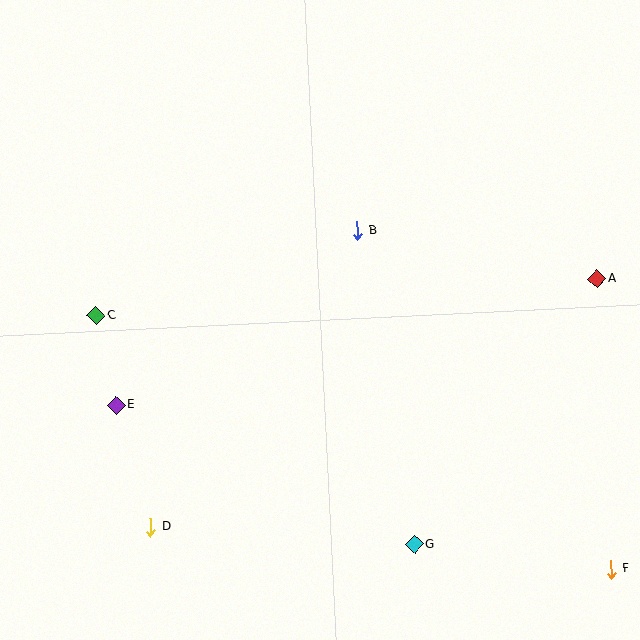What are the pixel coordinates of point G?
Point G is at (414, 544).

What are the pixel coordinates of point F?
Point F is at (611, 569).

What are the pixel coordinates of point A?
Point A is at (597, 279).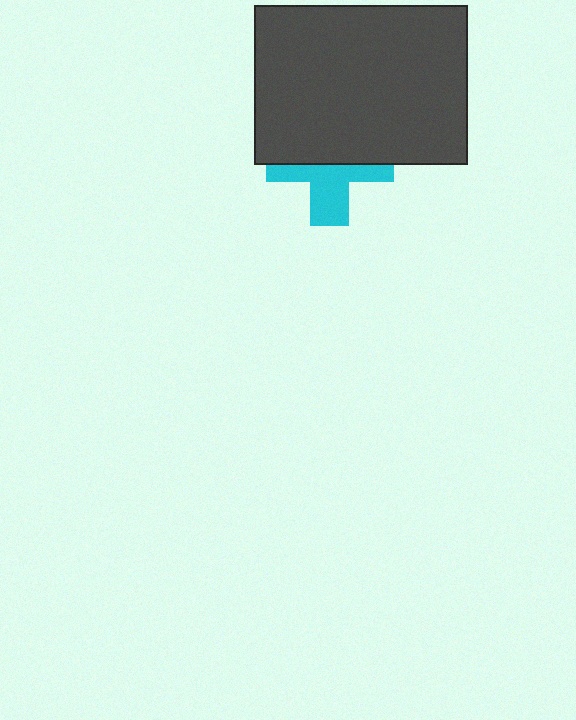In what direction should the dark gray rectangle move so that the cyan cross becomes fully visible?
The dark gray rectangle should move up. That is the shortest direction to clear the overlap and leave the cyan cross fully visible.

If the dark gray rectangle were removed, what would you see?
You would see the complete cyan cross.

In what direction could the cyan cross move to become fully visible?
The cyan cross could move down. That would shift it out from behind the dark gray rectangle entirely.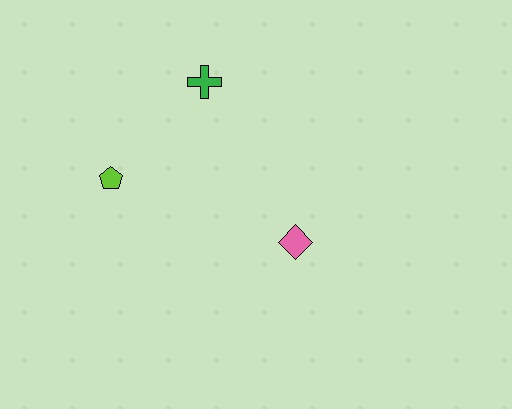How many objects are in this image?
There are 3 objects.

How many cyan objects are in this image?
There are no cyan objects.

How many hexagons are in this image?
There are no hexagons.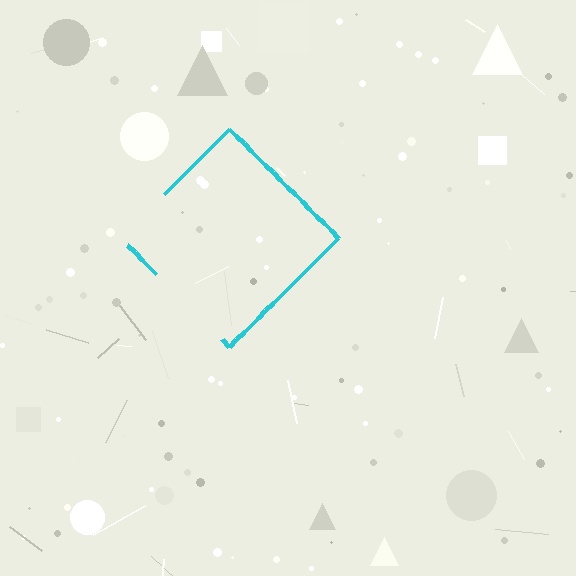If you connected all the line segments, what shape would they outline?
They would outline a diamond.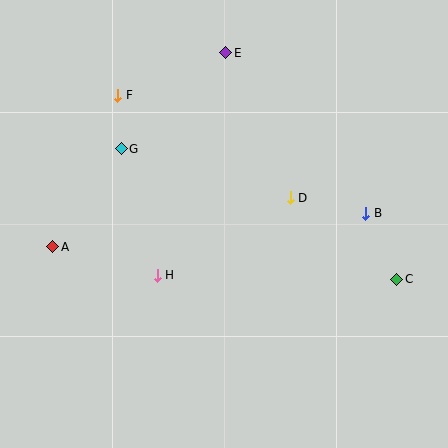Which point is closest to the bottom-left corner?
Point A is closest to the bottom-left corner.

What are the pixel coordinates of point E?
Point E is at (226, 53).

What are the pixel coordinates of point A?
Point A is at (53, 247).